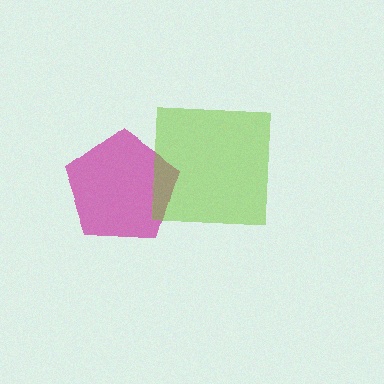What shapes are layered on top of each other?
The layered shapes are: a magenta pentagon, a lime square.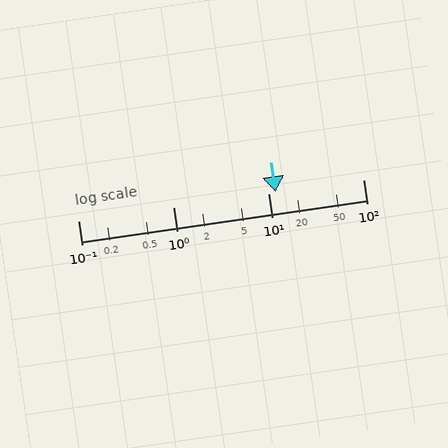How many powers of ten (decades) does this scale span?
The scale spans 3 decades, from 0.1 to 100.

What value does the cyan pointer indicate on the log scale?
The pointer indicates approximately 12.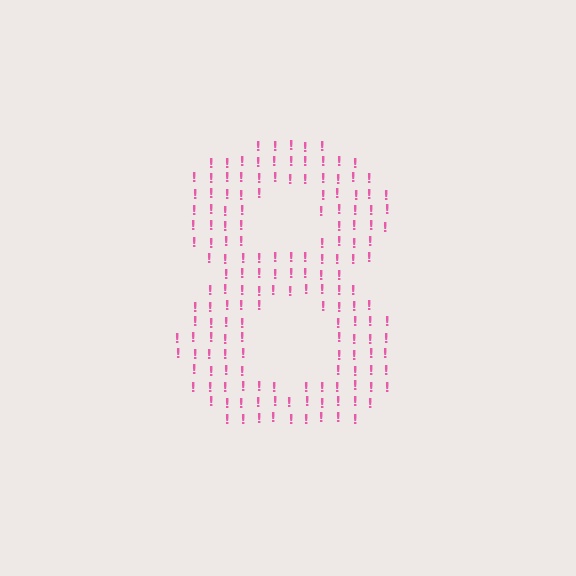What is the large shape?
The large shape is the digit 8.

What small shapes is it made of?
It is made of small exclamation marks.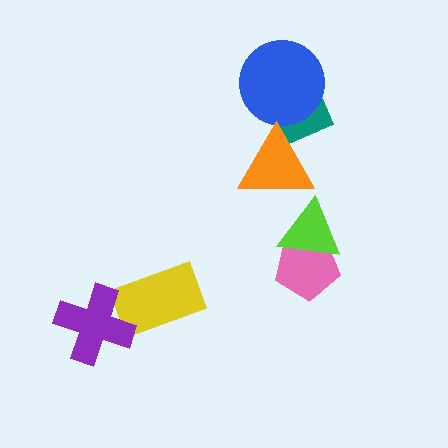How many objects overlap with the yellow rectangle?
1 object overlaps with the yellow rectangle.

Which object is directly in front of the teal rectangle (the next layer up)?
The blue circle is directly in front of the teal rectangle.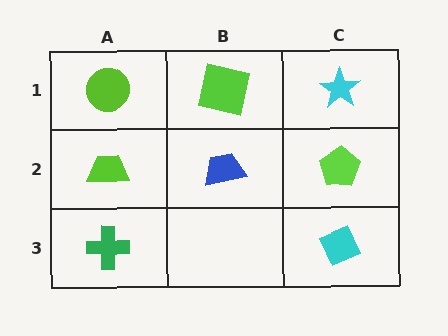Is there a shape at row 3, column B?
No, that cell is empty.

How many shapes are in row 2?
3 shapes.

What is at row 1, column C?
A cyan star.